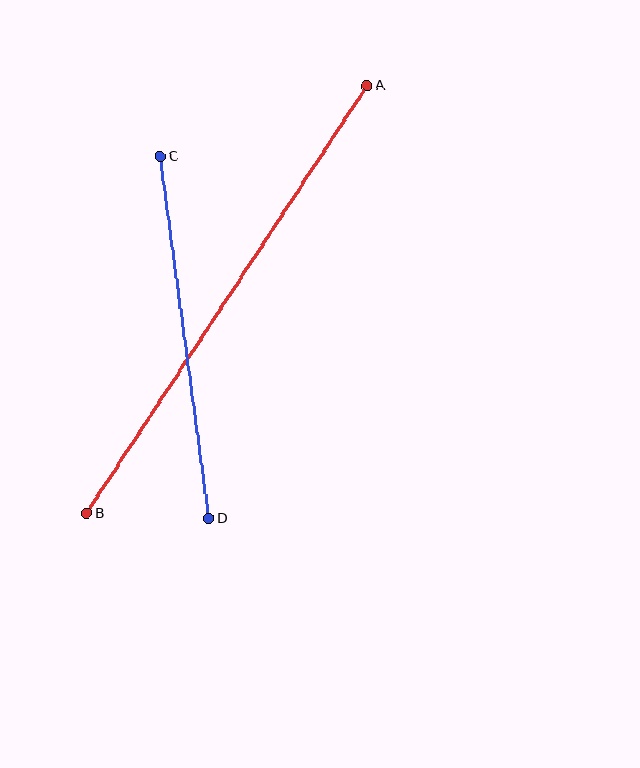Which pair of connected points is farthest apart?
Points A and B are farthest apart.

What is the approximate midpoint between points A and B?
The midpoint is at approximately (227, 299) pixels.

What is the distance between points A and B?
The distance is approximately 512 pixels.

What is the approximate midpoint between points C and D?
The midpoint is at approximately (185, 337) pixels.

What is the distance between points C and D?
The distance is approximately 366 pixels.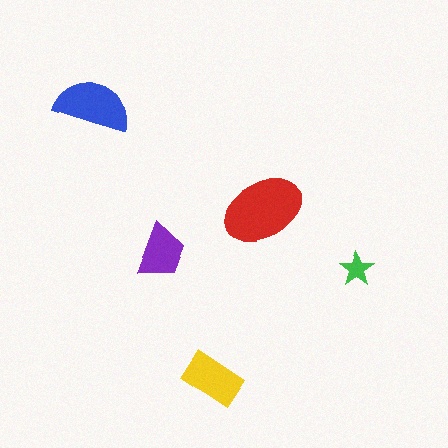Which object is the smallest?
The green star.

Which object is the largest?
The red ellipse.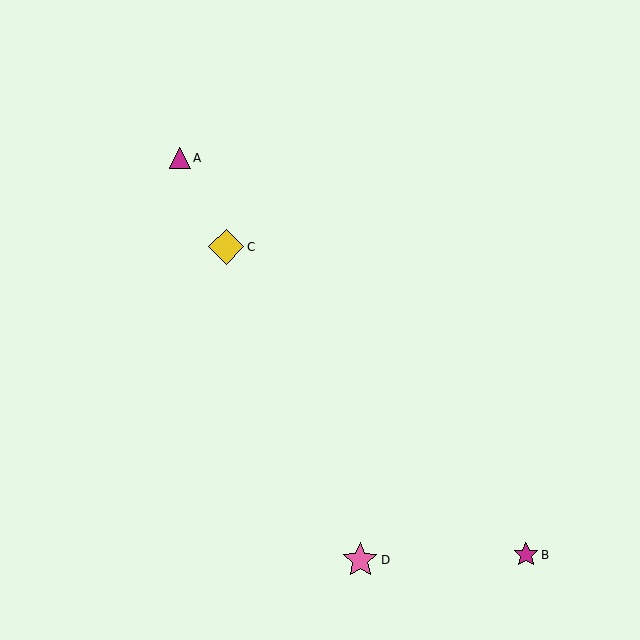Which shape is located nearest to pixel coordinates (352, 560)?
The pink star (labeled D) at (360, 560) is nearest to that location.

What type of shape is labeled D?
Shape D is a pink star.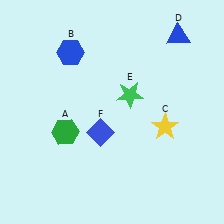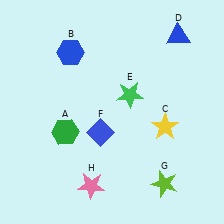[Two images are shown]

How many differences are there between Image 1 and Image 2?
There are 2 differences between the two images.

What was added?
A lime star (G), a pink star (H) were added in Image 2.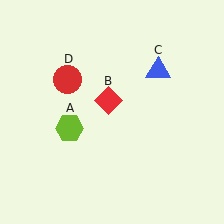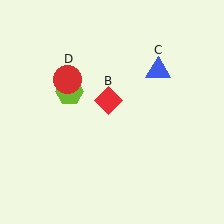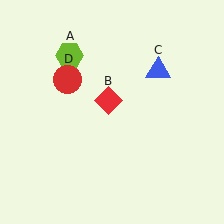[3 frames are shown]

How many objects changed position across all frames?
1 object changed position: lime hexagon (object A).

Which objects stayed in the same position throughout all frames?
Red diamond (object B) and blue triangle (object C) and red circle (object D) remained stationary.